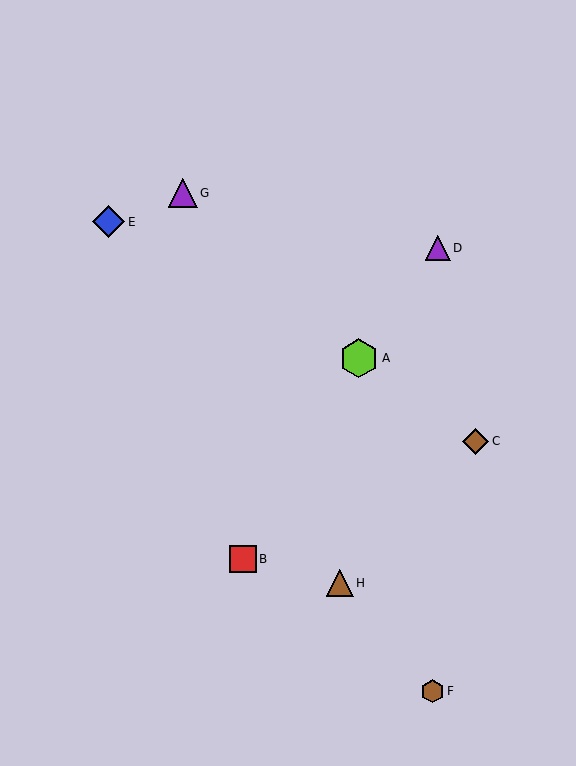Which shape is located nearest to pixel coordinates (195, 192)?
The purple triangle (labeled G) at (183, 193) is nearest to that location.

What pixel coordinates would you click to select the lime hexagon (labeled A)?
Click at (359, 358) to select the lime hexagon A.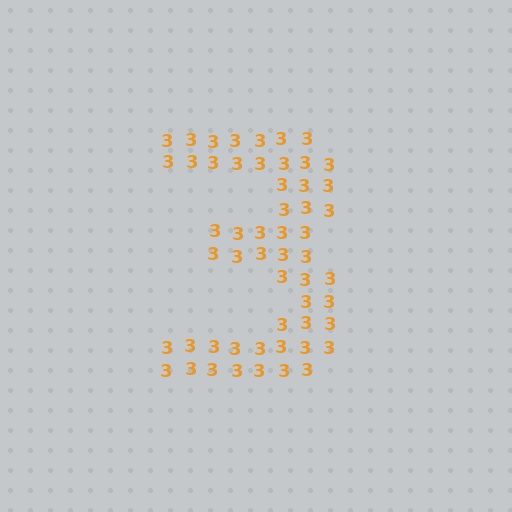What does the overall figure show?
The overall figure shows the digit 3.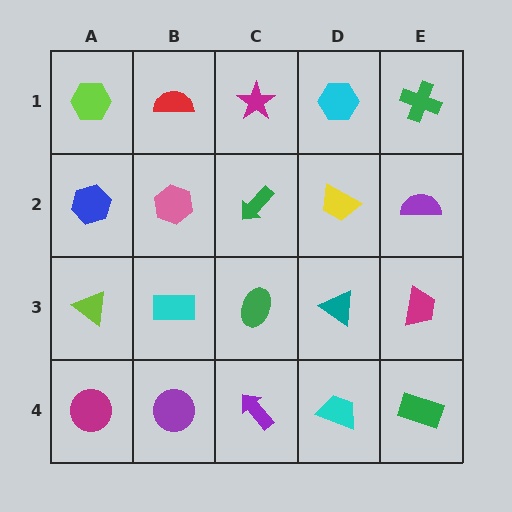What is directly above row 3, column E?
A purple semicircle.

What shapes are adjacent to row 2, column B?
A red semicircle (row 1, column B), a cyan rectangle (row 3, column B), a blue hexagon (row 2, column A), a green arrow (row 2, column C).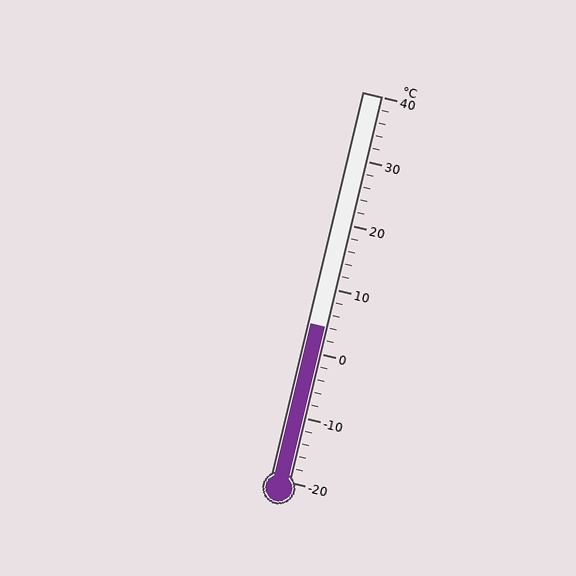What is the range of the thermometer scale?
The thermometer scale ranges from -20°C to 40°C.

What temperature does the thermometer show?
The thermometer shows approximately 4°C.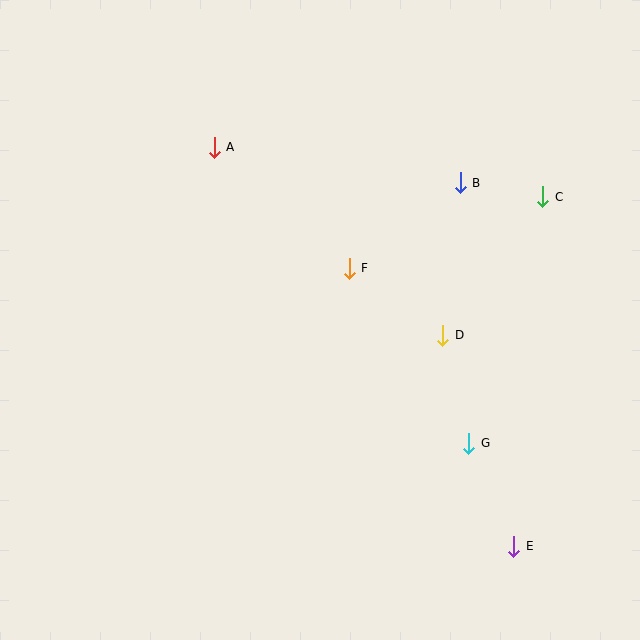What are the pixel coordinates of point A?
Point A is at (214, 147).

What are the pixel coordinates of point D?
Point D is at (443, 335).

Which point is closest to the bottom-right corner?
Point E is closest to the bottom-right corner.